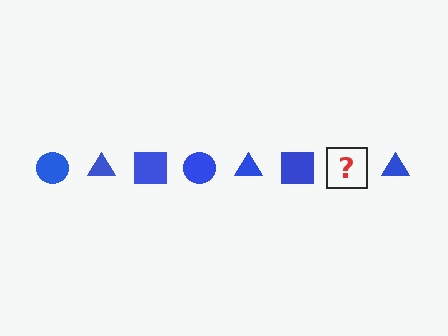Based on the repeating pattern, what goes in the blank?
The blank should be a blue circle.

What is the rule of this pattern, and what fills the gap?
The rule is that the pattern cycles through circle, triangle, square shapes in blue. The gap should be filled with a blue circle.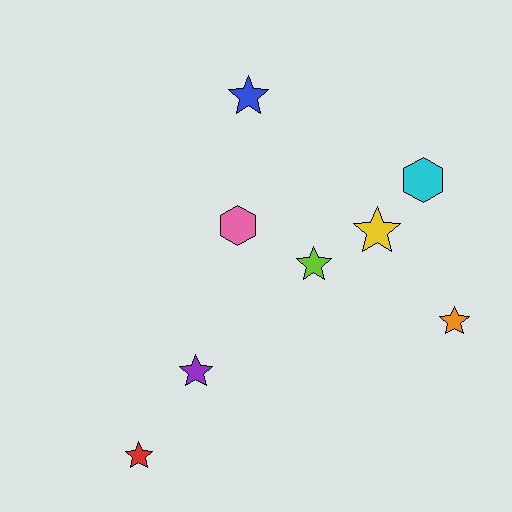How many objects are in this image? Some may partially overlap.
There are 8 objects.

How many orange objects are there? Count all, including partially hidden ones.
There is 1 orange object.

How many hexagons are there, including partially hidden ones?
There are 2 hexagons.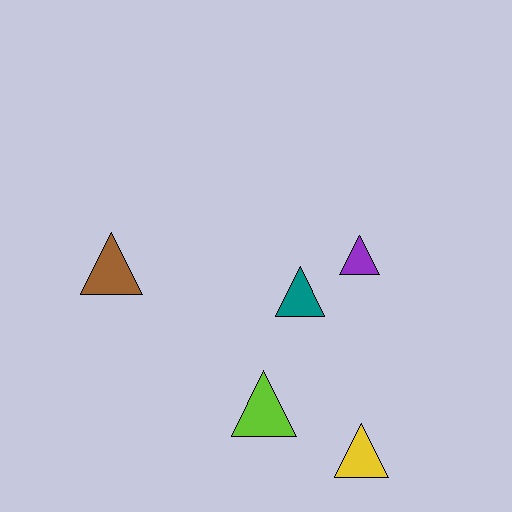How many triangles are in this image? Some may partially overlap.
There are 5 triangles.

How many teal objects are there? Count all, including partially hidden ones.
There is 1 teal object.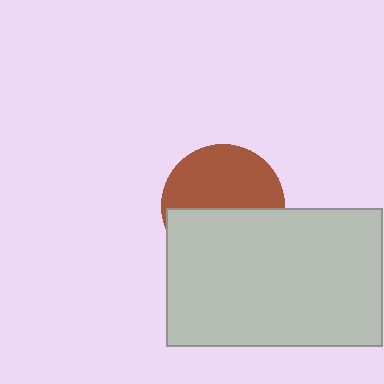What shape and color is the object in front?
The object in front is a light gray rectangle.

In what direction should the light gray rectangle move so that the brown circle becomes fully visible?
The light gray rectangle should move down. That is the shortest direction to clear the overlap and leave the brown circle fully visible.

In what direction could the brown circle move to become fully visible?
The brown circle could move up. That would shift it out from behind the light gray rectangle entirely.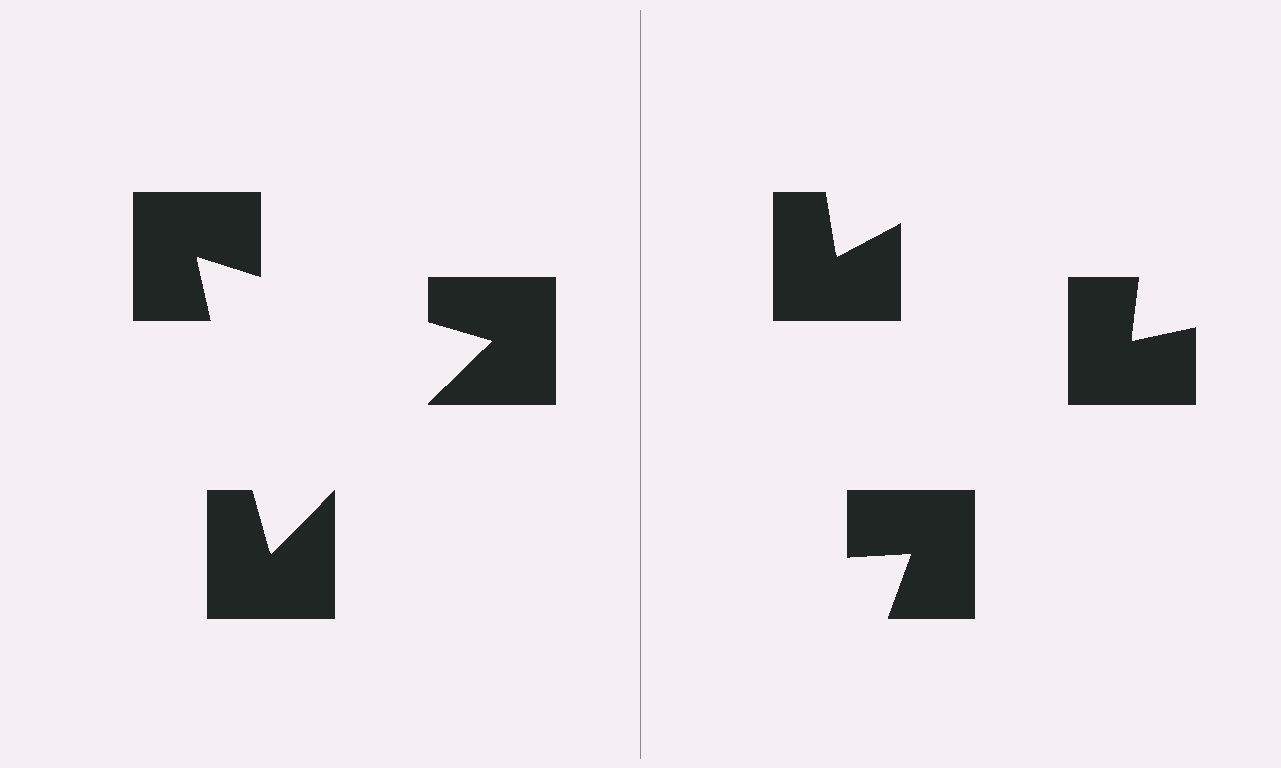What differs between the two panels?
The notched squares are positioned identically on both sides; only the wedge orientations differ. On the left they align to a triangle; on the right they are misaligned.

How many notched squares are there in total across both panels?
6 — 3 on each side.